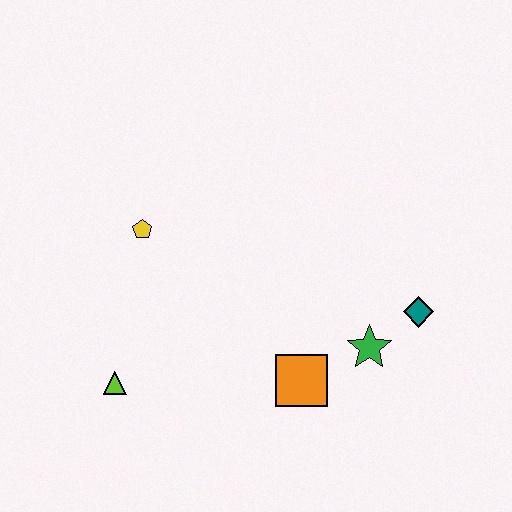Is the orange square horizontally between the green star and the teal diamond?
No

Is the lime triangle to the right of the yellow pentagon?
No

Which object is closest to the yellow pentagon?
The lime triangle is closest to the yellow pentagon.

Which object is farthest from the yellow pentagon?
The teal diamond is farthest from the yellow pentagon.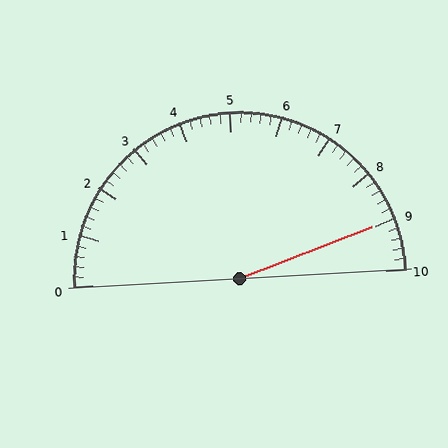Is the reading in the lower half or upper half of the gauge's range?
The reading is in the upper half of the range (0 to 10).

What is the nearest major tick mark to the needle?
The nearest major tick mark is 9.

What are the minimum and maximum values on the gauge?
The gauge ranges from 0 to 10.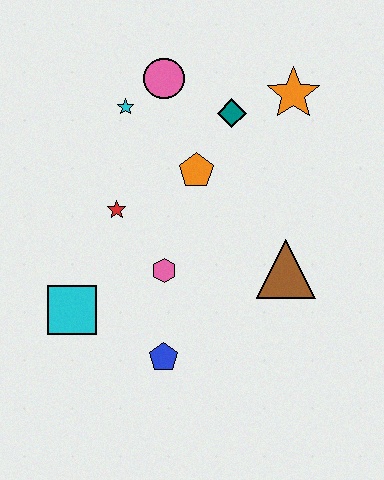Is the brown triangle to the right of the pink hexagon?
Yes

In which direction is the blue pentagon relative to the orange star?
The blue pentagon is below the orange star.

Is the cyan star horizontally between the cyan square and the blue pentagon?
Yes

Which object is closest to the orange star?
The teal diamond is closest to the orange star.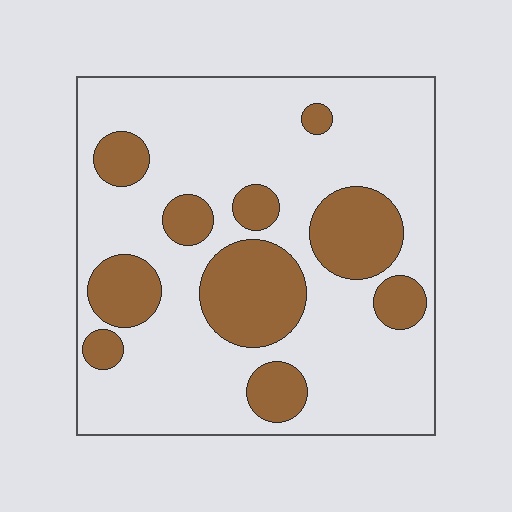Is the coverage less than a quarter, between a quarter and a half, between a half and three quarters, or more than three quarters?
Between a quarter and a half.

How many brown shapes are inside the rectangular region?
10.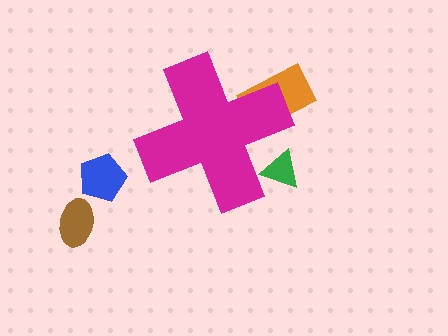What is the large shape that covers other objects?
A magenta cross.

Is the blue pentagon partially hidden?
No, the blue pentagon is fully visible.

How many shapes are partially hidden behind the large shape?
2 shapes are partially hidden.